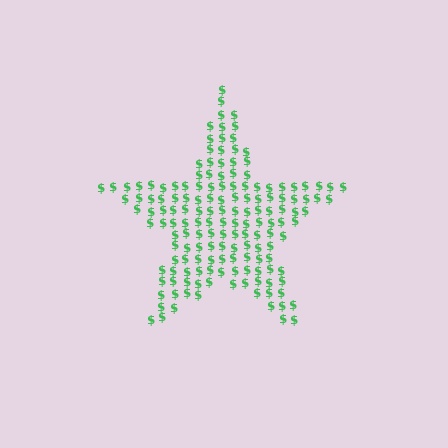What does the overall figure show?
The overall figure shows a star.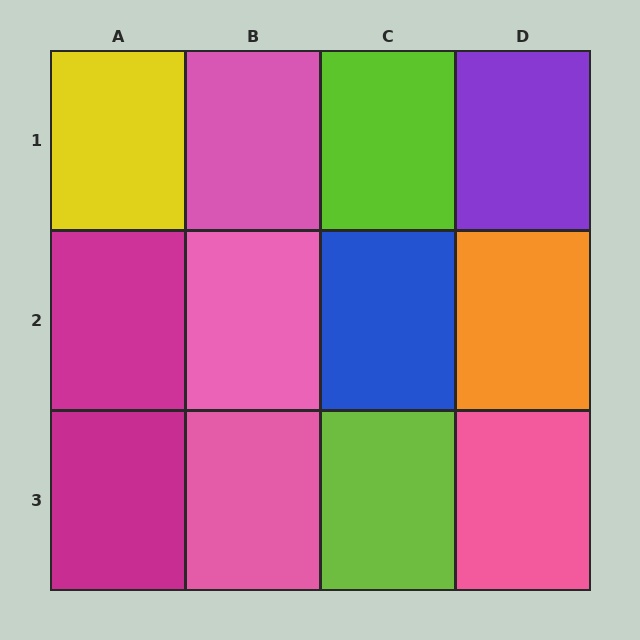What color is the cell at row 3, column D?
Pink.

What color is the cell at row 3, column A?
Magenta.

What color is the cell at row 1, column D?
Purple.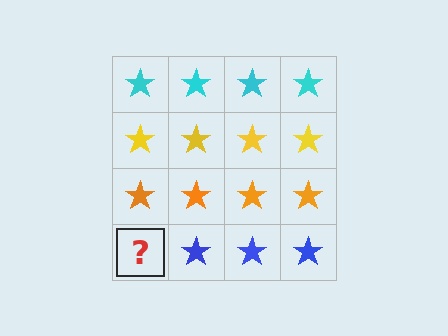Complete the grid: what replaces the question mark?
The question mark should be replaced with a blue star.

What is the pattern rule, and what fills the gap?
The rule is that each row has a consistent color. The gap should be filled with a blue star.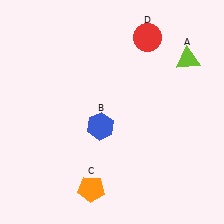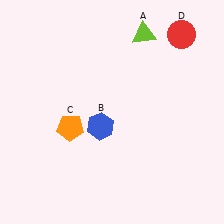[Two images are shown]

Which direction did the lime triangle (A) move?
The lime triangle (A) moved left.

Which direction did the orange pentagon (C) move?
The orange pentagon (C) moved up.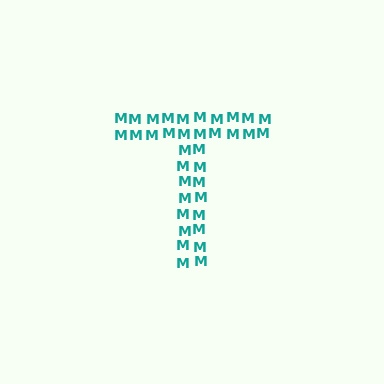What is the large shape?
The large shape is the letter T.